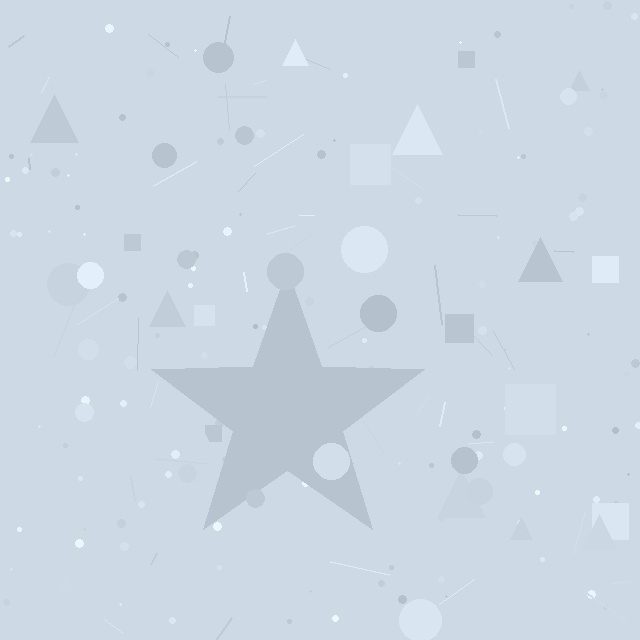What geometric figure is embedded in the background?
A star is embedded in the background.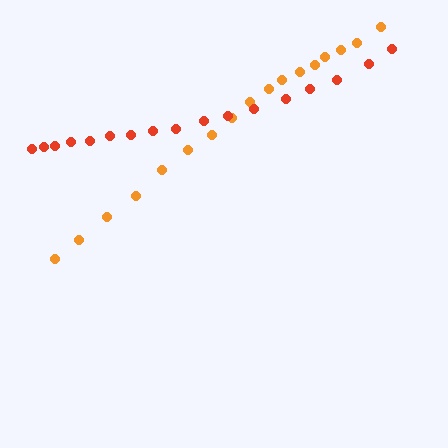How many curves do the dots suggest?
There are 2 distinct paths.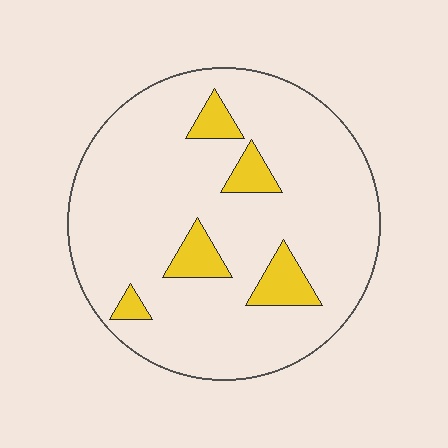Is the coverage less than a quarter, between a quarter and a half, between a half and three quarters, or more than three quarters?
Less than a quarter.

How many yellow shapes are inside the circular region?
5.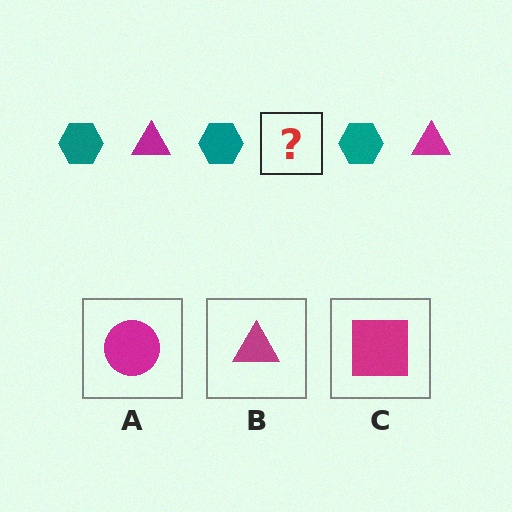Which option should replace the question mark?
Option B.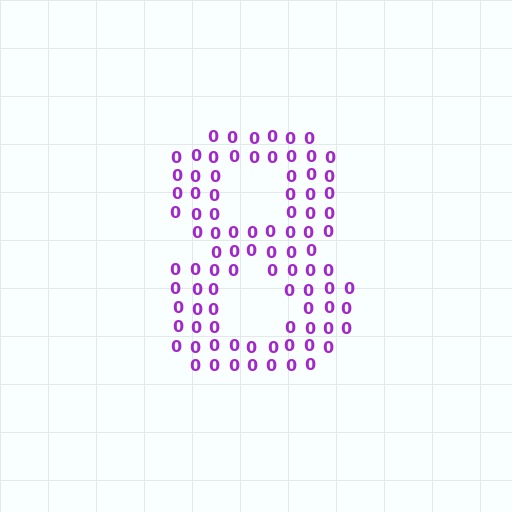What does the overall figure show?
The overall figure shows the digit 8.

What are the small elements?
The small elements are digit 0's.